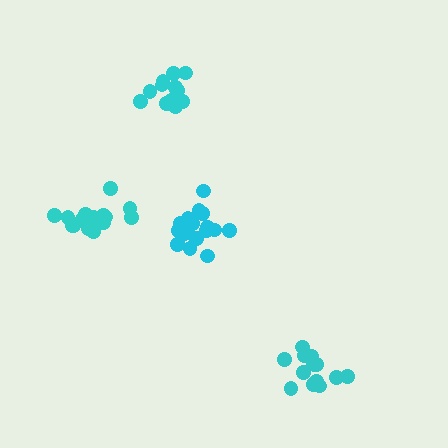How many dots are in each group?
Group 1: 14 dots, Group 2: 17 dots, Group 3: 14 dots, Group 4: 16 dots (61 total).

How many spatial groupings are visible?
There are 4 spatial groupings.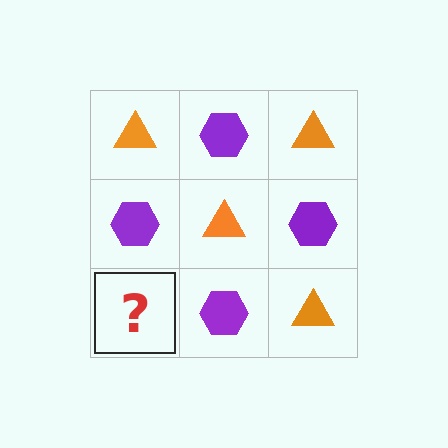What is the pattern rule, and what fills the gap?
The rule is that it alternates orange triangle and purple hexagon in a checkerboard pattern. The gap should be filled with an orange triangle.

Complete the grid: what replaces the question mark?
The question mark should be replaced with an orange triangle.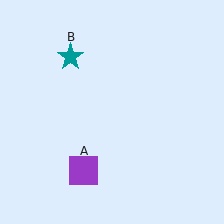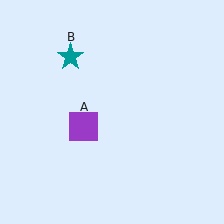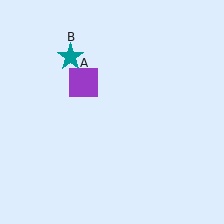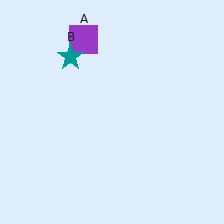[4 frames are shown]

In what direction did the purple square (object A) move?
The purple square (object A) moved up.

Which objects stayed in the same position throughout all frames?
Teal star (object B) remained stationary.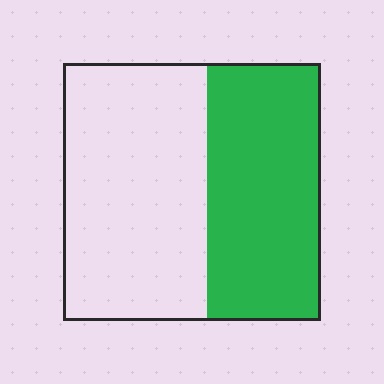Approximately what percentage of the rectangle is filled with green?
Approximately 45%.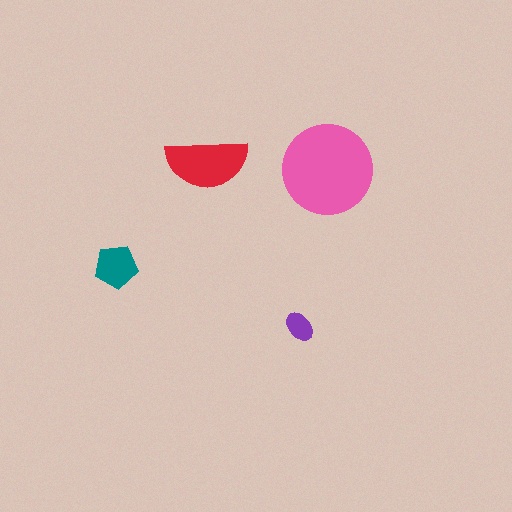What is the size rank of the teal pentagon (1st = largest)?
3rd.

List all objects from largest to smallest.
The pink circle, the red semicircle, the teal pentagon, the purple ellipse.